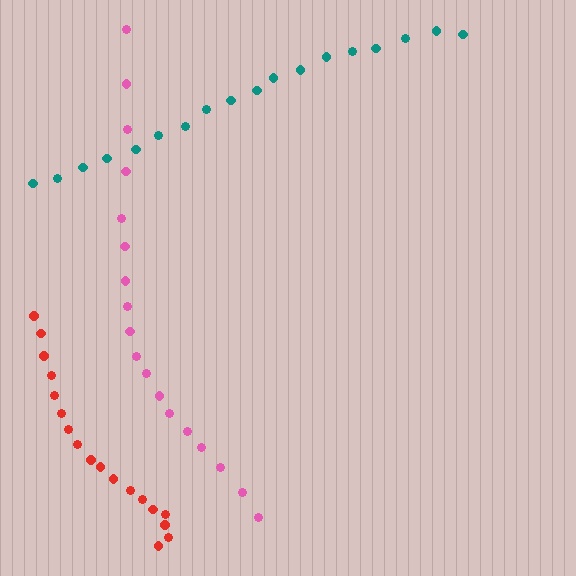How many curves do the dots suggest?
There are 3 distinct paths.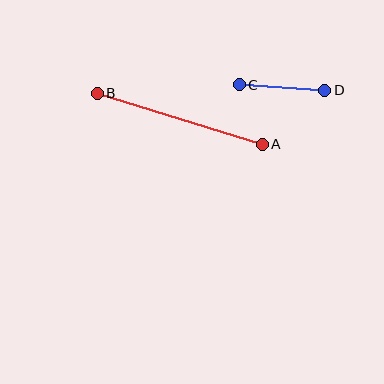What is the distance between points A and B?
The distance is approximately 172 pixels.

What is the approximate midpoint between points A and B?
The midpoint is at approximately (180, 119) pixels.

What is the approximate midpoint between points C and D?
The midpoint is at approximately (282, 88) pixels.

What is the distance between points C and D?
The distance is approximately 85 pixels.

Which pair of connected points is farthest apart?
Points A and B are farthest apart.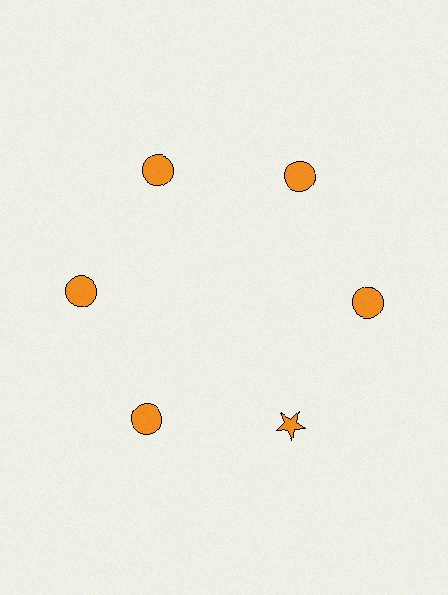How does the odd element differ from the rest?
It has a different shape: star instead of circle.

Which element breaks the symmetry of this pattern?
The orange star at roughly the 5 o'clock position breaks the symmetry. All other shapes are orange circles.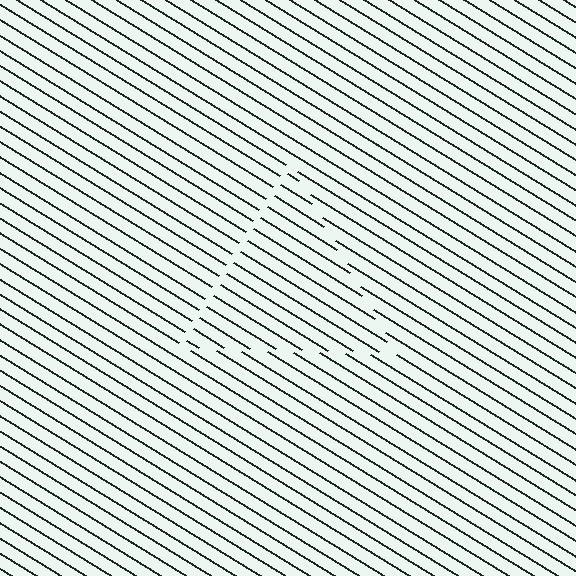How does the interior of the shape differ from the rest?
The interior of the shape contains the same grating, shifted by half a period — the contour is defined by the phase discontinuity where line-ends from the inner and outer gratings abut.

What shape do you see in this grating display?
An illusory triangle. The interior of the shape contains the same grating, shifted by half a period — the contour is defined by the phase discontinuity where line-ends from the inner and outer gratings abut.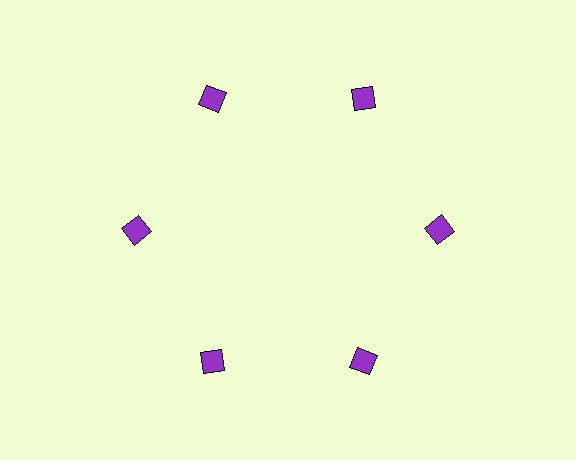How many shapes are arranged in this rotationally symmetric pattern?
There are 6 shapes, arranged in 6 groups of 1.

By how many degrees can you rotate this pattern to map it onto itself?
The pattern maps onto itself every 60 degrees of rotation.